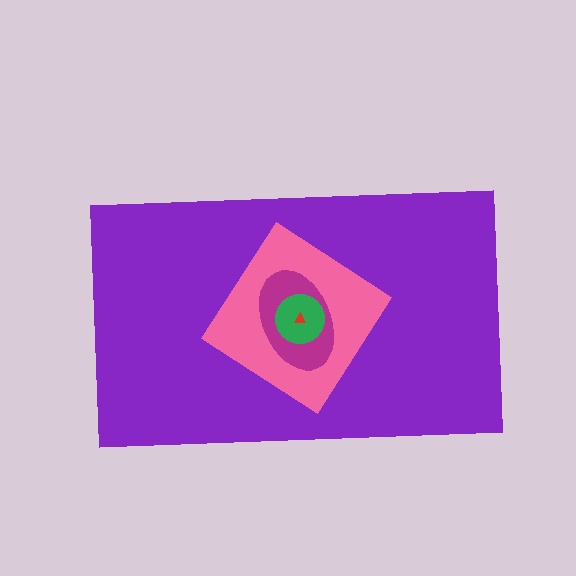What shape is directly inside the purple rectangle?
The pink diamond.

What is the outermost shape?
The purple rectangle.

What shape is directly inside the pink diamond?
The magenta ellipse.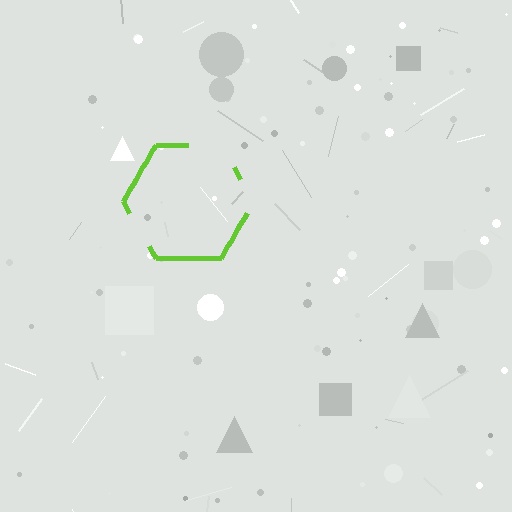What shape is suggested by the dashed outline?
The dashed outline suggests a hexagon.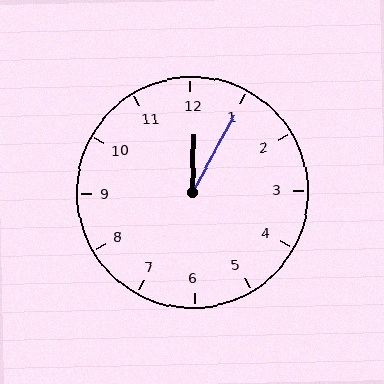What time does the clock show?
12:05.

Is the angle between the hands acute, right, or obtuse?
It is acute.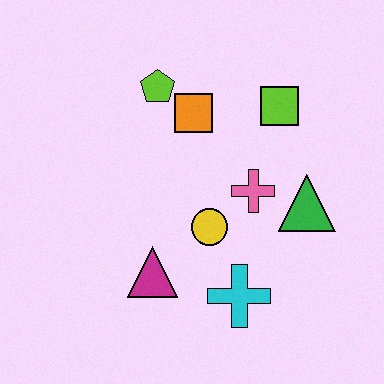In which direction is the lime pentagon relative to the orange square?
The lime pentagon is to the left of the orange square.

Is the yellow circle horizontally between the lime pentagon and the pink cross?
Yes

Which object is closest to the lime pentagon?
The orange square is closest to the lime pentagon.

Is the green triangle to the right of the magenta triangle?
Yes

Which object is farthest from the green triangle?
The lime pentagon is farthest from the green triangle.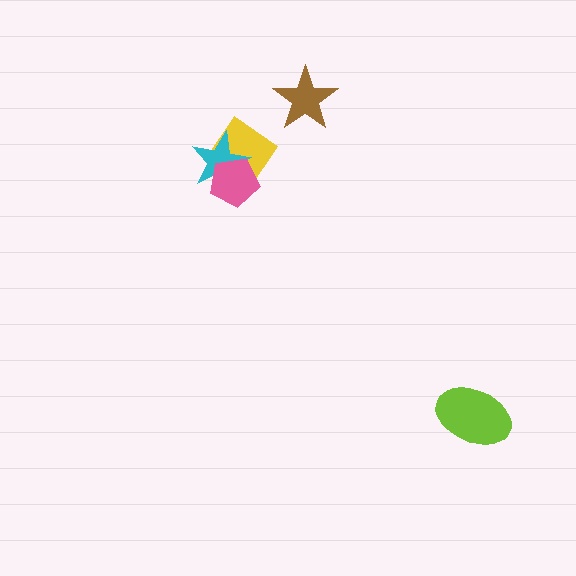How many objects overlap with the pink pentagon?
2 objects overlap with the pink pentagon.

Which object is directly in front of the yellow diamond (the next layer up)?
The cyan star is directly in front of the yellow diamond.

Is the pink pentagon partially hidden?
No, no other shape covers it.